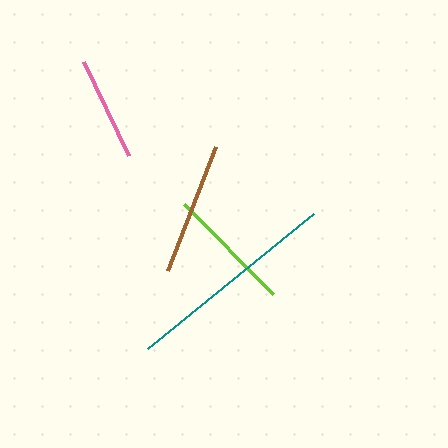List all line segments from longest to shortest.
From longest to shortest: teal, brown, lime, pink.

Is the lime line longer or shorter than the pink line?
The lime line is longer than the pink line.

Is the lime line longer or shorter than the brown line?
The brown line is longer than the lime line.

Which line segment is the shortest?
The pink line is the shortest at approximately 104 pixels.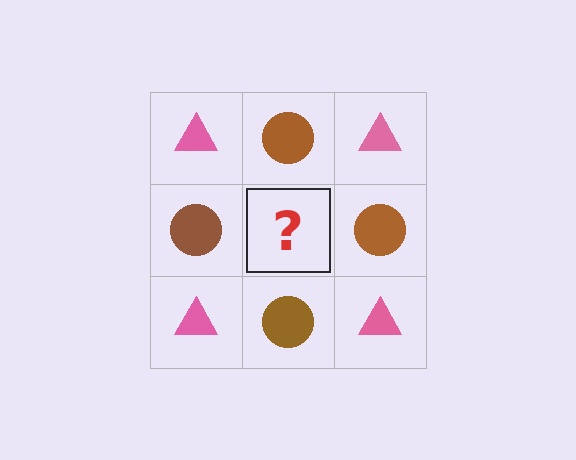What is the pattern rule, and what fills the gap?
The rule is that it alternates pink triangle and brown circle in a checkerboard pattern. The gap should be filled with a pink triangle.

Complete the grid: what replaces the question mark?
The question mark should be replaced with a pink triangle.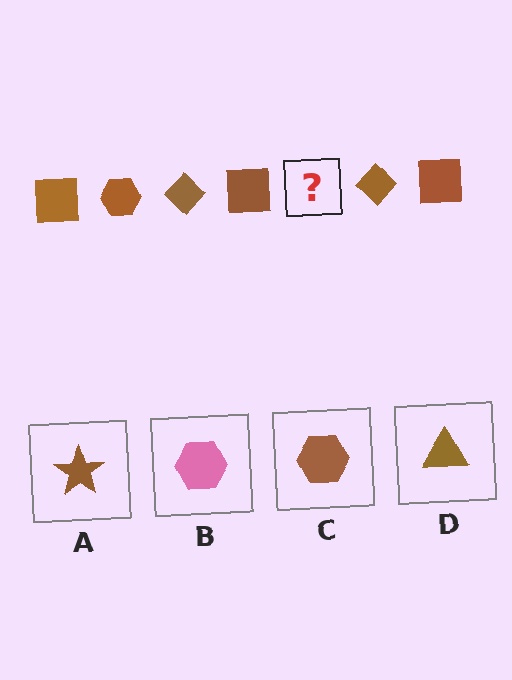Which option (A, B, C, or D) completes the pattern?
C.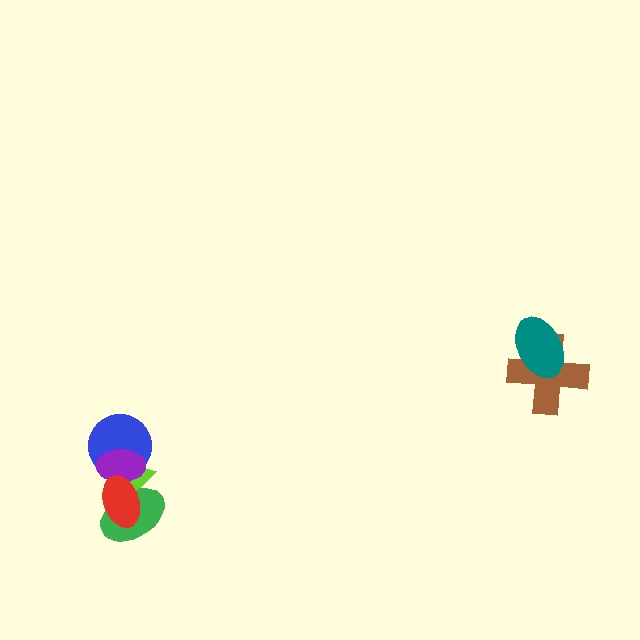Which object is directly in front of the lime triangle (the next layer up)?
The purple ellipse is directly in front of the lime triangle.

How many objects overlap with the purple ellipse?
4 objects overlap with the purple ellipse.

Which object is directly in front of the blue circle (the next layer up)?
The lime triangle is directly in front of the blue circle.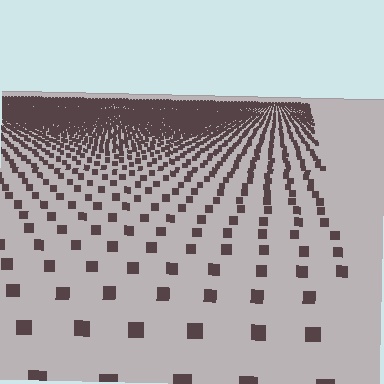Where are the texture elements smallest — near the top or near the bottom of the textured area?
Near the top.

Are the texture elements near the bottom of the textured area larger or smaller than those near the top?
Larger. Near the bottom, elements are closer to the viewer and appear at a bigger on-screen size.